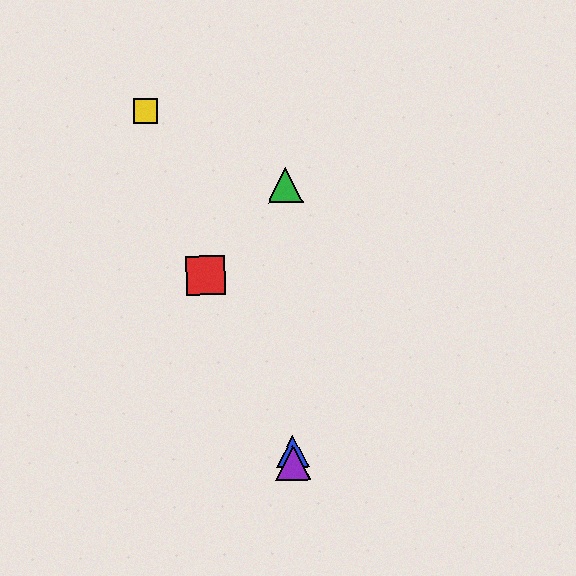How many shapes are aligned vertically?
3 shapes (the blue triangle, the green triangle, the purple triangle) are aligned vertically.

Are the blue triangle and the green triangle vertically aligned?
Yes, both are at x≈293.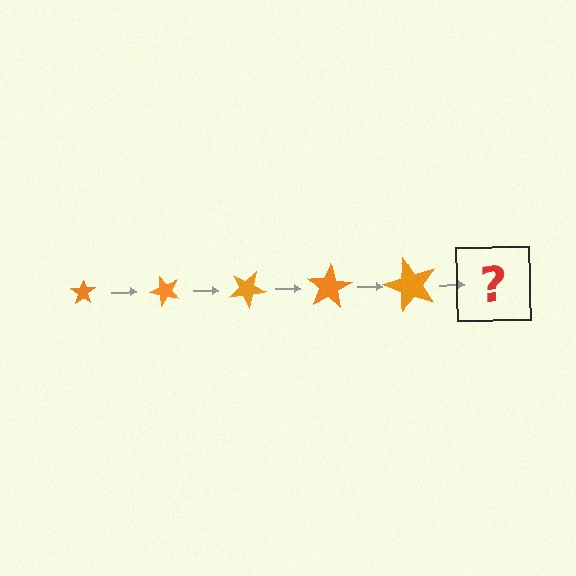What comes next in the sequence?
The next element should be a star, larger than the previous one and rotated 250 degrees from the start.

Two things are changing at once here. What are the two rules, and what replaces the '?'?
The two rules are that the star grows larger each step and it rotates 50 degrees each step. The '?' should be a star, larger than the previous one and rotated 250 degrees from the start.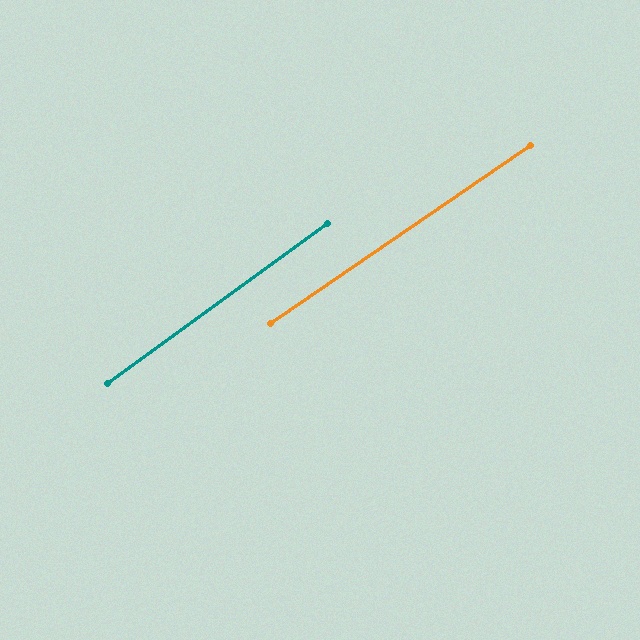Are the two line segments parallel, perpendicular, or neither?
Parallel — their directions differ by only 1.6°.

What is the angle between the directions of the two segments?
Approximately 2 degrees.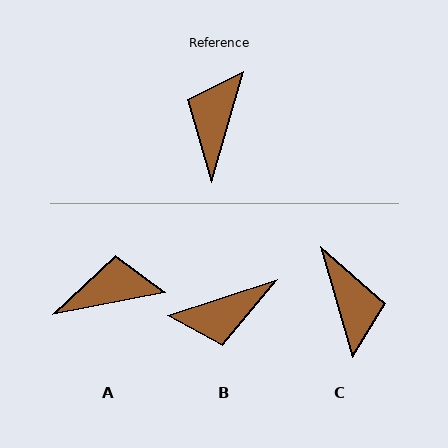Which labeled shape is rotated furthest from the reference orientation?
C, about 147 degrees away.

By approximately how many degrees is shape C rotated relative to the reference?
Approximately 147 degrees clockwise.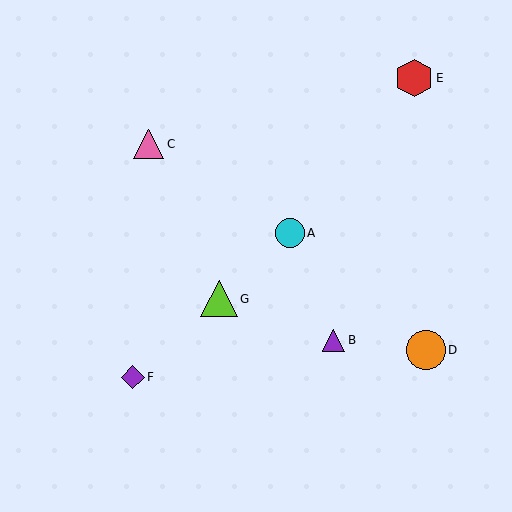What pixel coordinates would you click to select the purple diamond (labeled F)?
Click at (133, 377) to select the purple diamond F.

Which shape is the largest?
The orange circle (labeled D) is the largest.